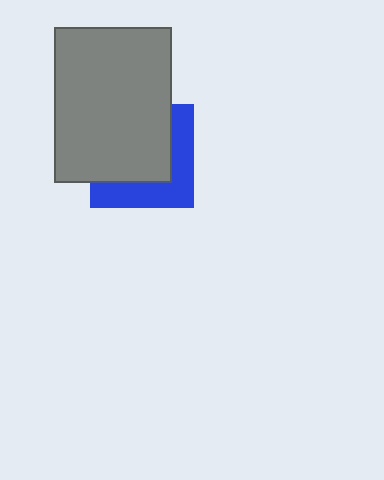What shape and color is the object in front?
The object in front is a gray rectangle.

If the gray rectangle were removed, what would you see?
You would see the complete blue square.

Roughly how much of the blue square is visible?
A small part of it is visible (roughly 39%).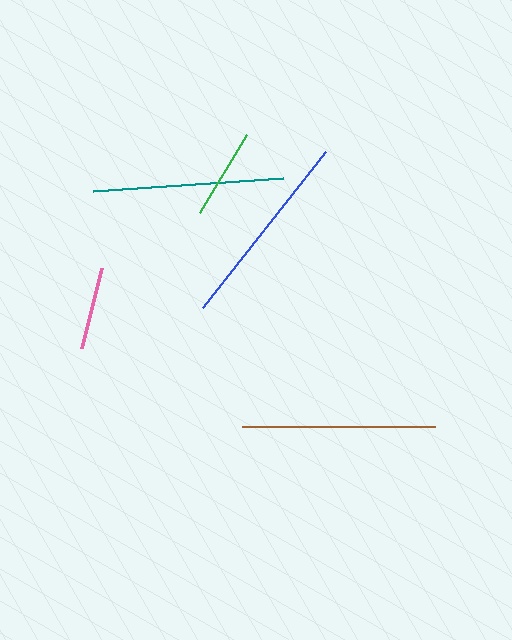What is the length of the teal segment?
The teal segment is approximately 191 pixels long.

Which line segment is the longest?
The blue line is the longest at approximately 198 pixels.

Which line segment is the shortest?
The pink line is the shortest at approximately 82 pixels.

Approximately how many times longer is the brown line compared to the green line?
The brown line is approximately 2.1 times the length of the green line.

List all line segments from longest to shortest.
From longest to shortest: blue, brown, teal, green, pink.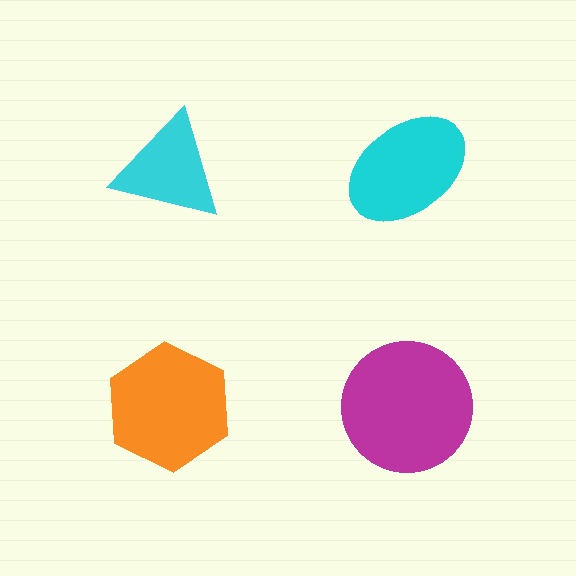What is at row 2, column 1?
An orange hexagon.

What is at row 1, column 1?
A cyan triangle.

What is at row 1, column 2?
A cyan ellipse.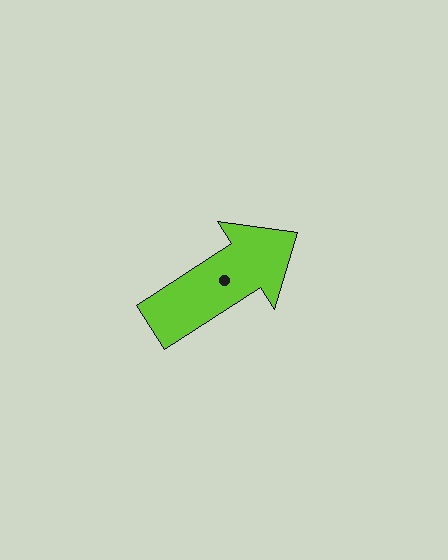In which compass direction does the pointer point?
Northeast.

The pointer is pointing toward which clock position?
Roughly 2 o'clock.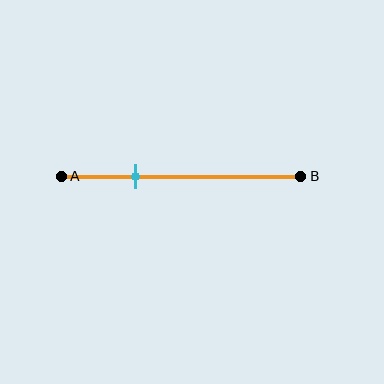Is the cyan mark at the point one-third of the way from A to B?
Yes, the mark is approximately at the one-third point.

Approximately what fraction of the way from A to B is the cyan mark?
The cyan mark is approximately 30% of the way from A to B.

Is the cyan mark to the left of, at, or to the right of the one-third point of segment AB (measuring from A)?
The cyan mark is approximately at the one-third point of segment AB.